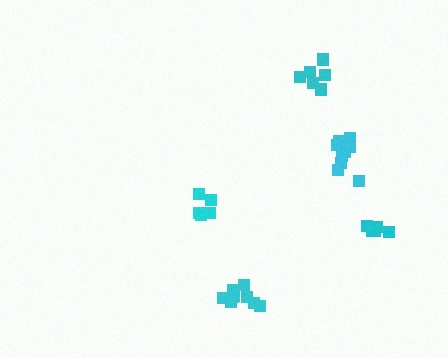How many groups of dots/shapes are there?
There are 5 groups.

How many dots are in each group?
Group 1: 5 dots, Group 2: 11 dots, Group 3: 5 dots, Group 4: 7 dots, Group 5: 9 dots (37 total).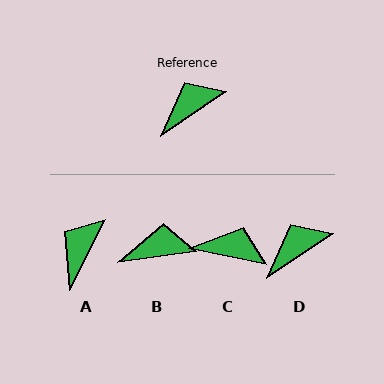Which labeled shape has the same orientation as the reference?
D.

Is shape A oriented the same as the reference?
No, it is off by about 29 degrees.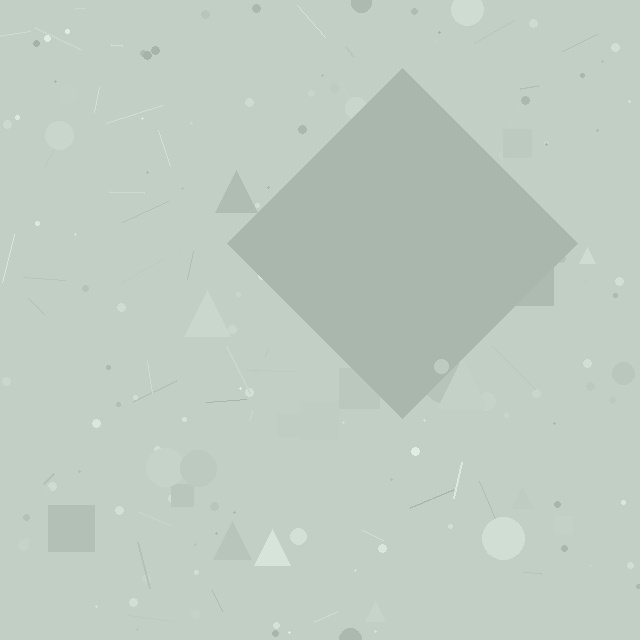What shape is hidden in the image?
A diamond is hidden in the image.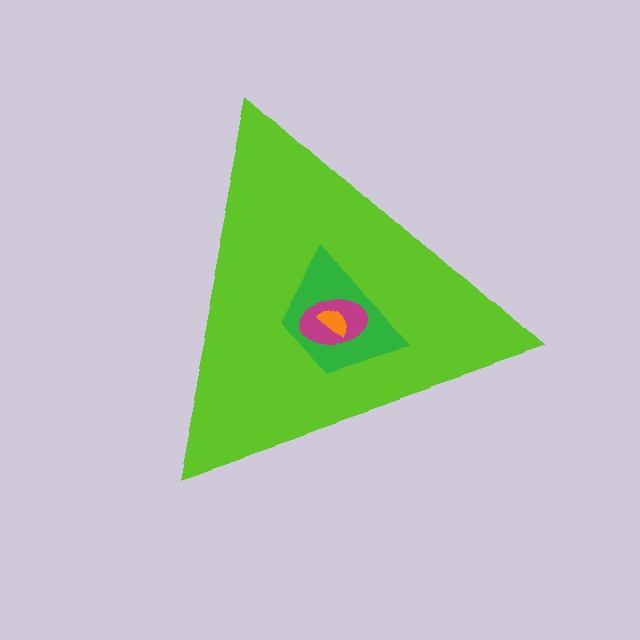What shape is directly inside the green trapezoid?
The magenta ellipse.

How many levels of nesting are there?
4.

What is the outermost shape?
The lime triangle.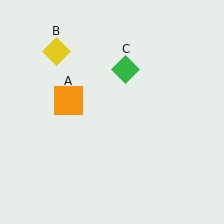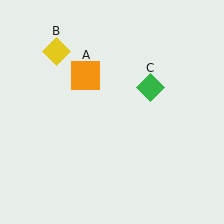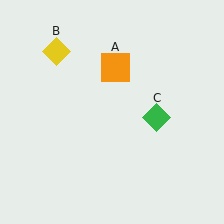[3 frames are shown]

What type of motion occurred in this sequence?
The orange square (object A), green diamond (object C) rotated clockwise around the center of the scene.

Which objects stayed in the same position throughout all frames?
Yellow diamond (object B) remained stationary.